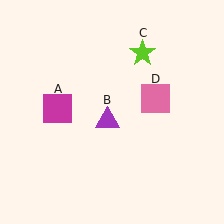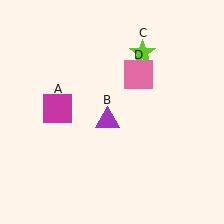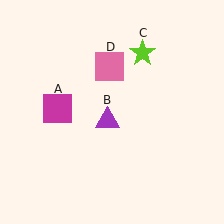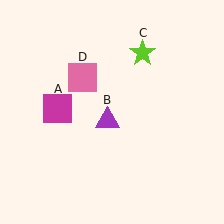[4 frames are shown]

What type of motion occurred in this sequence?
The pink square (object D) rotated counterclockwise around the center of the scene.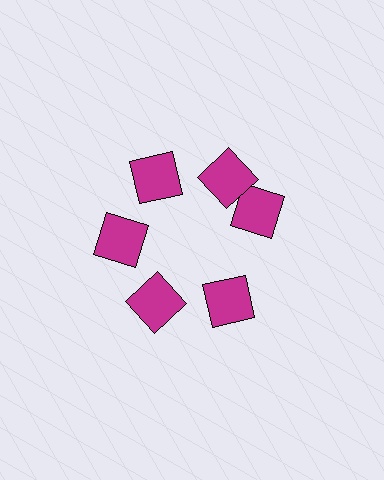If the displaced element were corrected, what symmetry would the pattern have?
It would have 6-fold rotational symmetry — the pattern would map onto itself every 60 degrees.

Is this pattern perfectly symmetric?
No. The 6 magenta squares are arranged in a ring, but one element near the 3 o'clock position is rotated out of alignment along the ring, breaking the 6-fold rotational symmetry.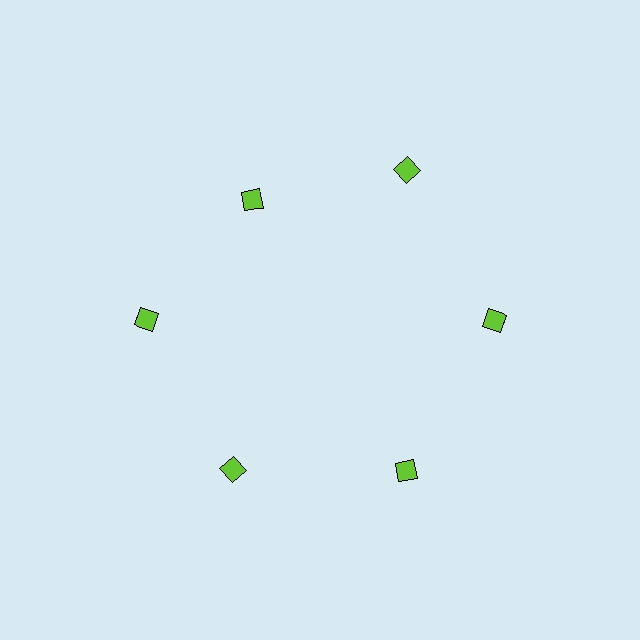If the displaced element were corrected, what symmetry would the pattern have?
It would have 6-fold rotational symmetry — the pattern would map onto itself every 60 degrees.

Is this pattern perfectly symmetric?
No. The 6 lime diamonds are arranged in a ring, but one element near the 11 o'clock position is pulled inward toward the center, breaking the 6-fold rotational symmetry.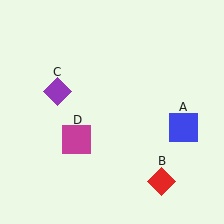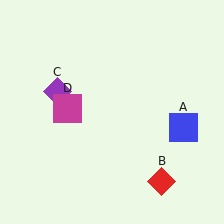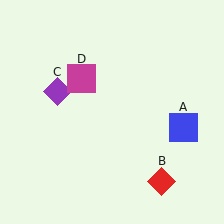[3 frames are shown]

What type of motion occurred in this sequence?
The magenta square (object D) rotated clockwise around the center of the scene.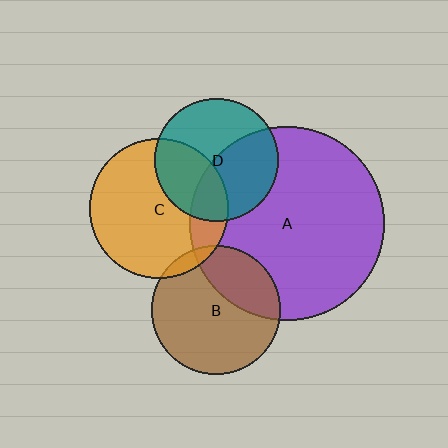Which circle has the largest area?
Circle A (purple).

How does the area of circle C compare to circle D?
Approximately 1.3 times.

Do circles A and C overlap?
Yes.